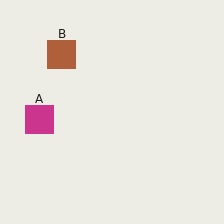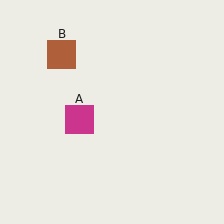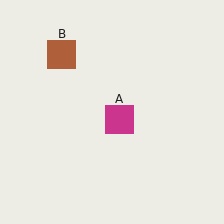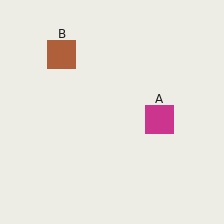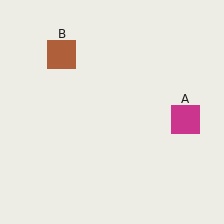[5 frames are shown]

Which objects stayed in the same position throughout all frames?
Brown square (object B) remained stationary.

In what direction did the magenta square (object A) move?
The magenta square (object A) moved right.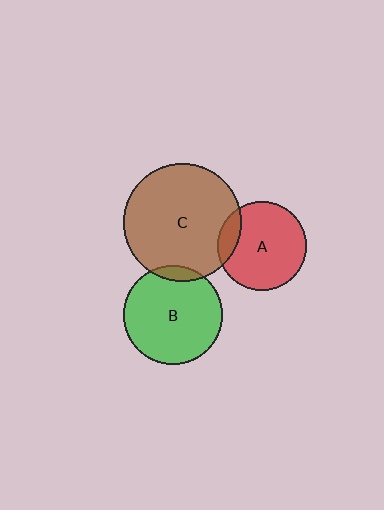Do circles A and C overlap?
Yes.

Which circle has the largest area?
Circle C (brown).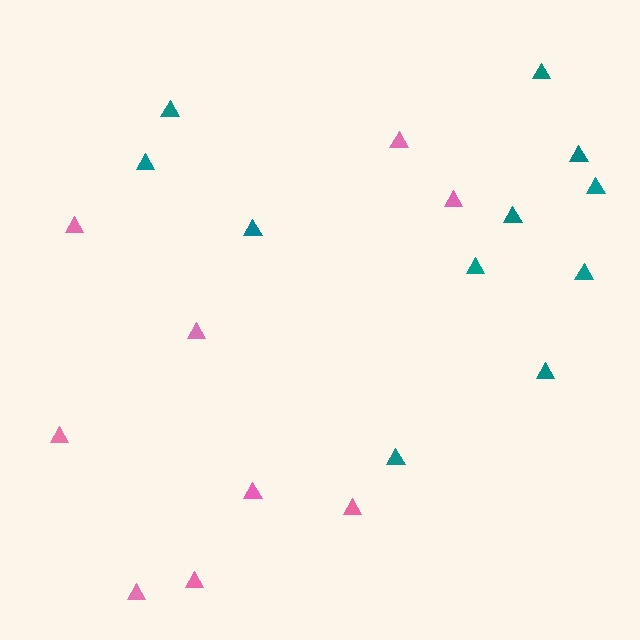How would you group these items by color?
There are 2 groups: one group of pink triangles (9) and one group of teal triangles (11).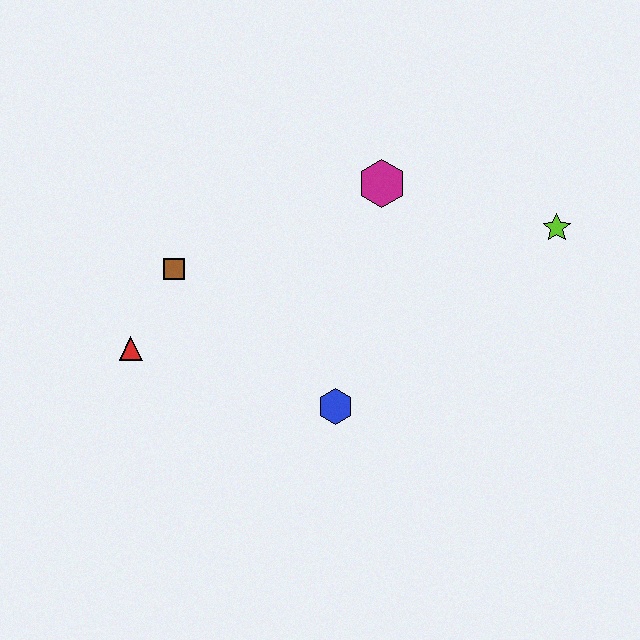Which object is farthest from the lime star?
The red triangle is farthest from the lime star.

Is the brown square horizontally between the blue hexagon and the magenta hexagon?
No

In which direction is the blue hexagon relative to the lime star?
The blue hexagon is to the left of the lime star.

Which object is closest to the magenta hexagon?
The lime star is closest to the magenta hexagon.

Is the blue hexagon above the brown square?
No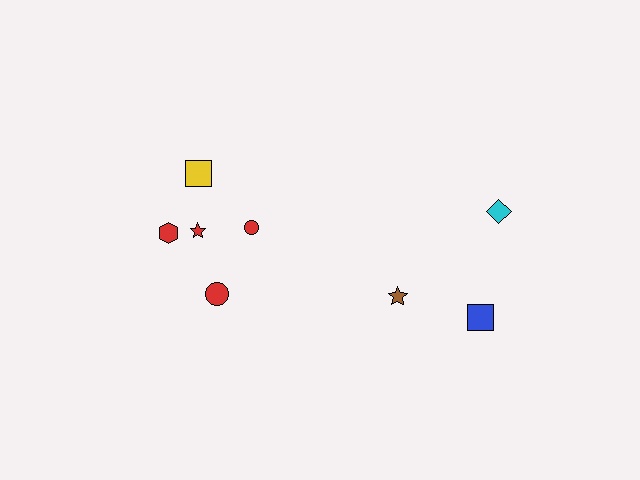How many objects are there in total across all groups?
There are 8 objects.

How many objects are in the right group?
There are 3 objects.